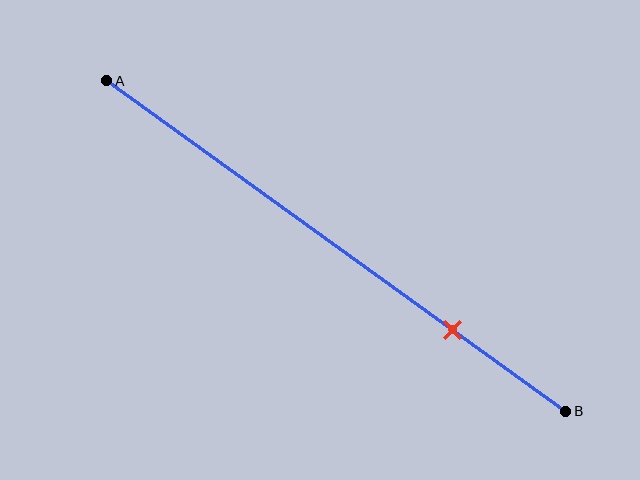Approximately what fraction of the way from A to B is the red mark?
The red mark is approximately 75% of the way from A to B.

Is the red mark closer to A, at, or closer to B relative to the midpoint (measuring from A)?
The red mark is closer to point B than the midpoint of segment AB.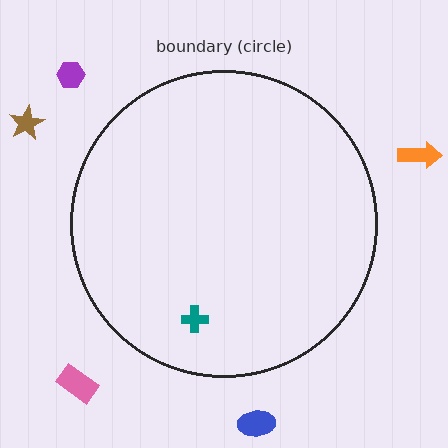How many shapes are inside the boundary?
1 inside, 5 outside.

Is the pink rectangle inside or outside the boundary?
Outside.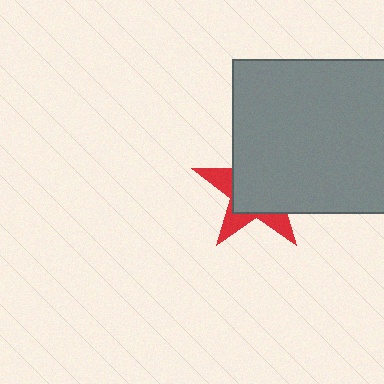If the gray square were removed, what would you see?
You would see the complete red star.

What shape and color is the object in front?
The object in front is a gray square.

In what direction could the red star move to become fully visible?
The red star could move toward the lower-left. That would shift it out from behind the gray square entirely.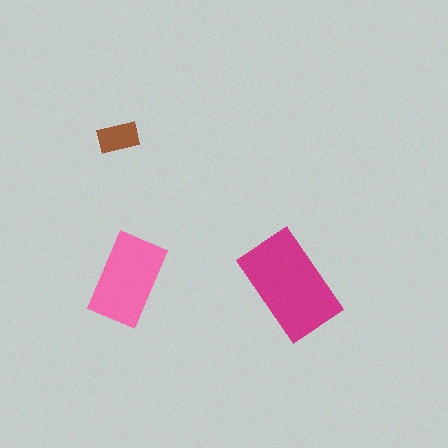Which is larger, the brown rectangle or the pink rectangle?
The pink one.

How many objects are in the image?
There are 3 objects in the image.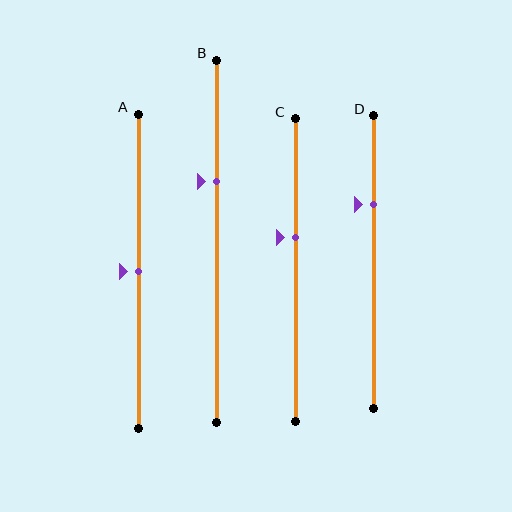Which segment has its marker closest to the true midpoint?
Segment A has its marker closest to the true midpoint.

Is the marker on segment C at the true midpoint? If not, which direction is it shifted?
No, the marker on segment C is shifted upward by about 11% of the segment length.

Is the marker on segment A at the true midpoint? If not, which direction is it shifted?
Yes, the marker on segment A is at the true midpoint.